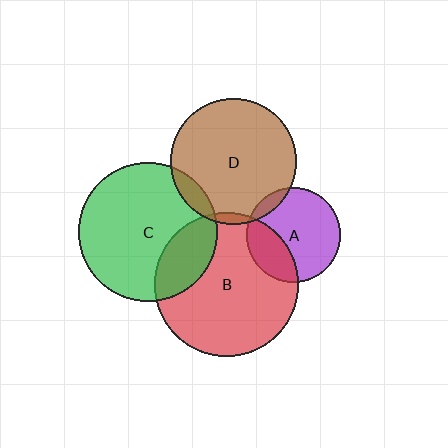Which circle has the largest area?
Circle B (red).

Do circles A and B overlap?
Yes.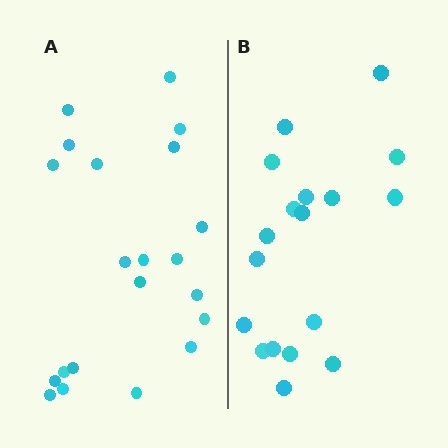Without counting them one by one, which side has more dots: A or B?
Region A (the left region) has more dots.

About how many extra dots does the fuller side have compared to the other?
Region A has just a few more — roughly 2 or 3 more dots than region B.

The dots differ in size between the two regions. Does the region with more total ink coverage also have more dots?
No. Region B has more total ink coverage because its dots are larger, but region A actually contains more individual dots. Total area can be misleading — the number of items is what matters here.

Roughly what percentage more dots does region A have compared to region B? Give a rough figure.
About 15% more.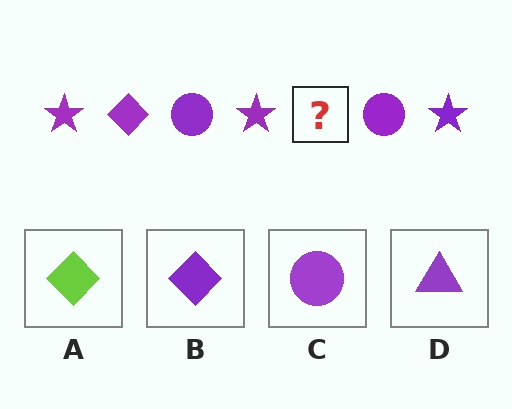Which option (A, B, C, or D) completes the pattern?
B.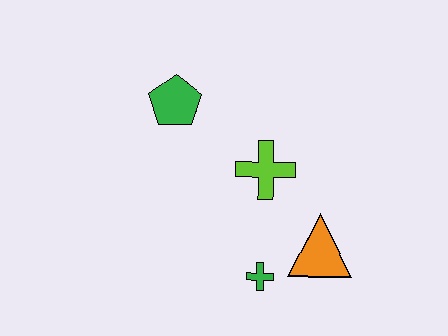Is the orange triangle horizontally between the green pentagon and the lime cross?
No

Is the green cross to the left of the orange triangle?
Yes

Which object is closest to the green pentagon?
The lime cross is closest to the green pentagon.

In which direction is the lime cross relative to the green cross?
The lime cross is above the green cross.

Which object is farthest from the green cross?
The green pentagon is farthest from the green cross.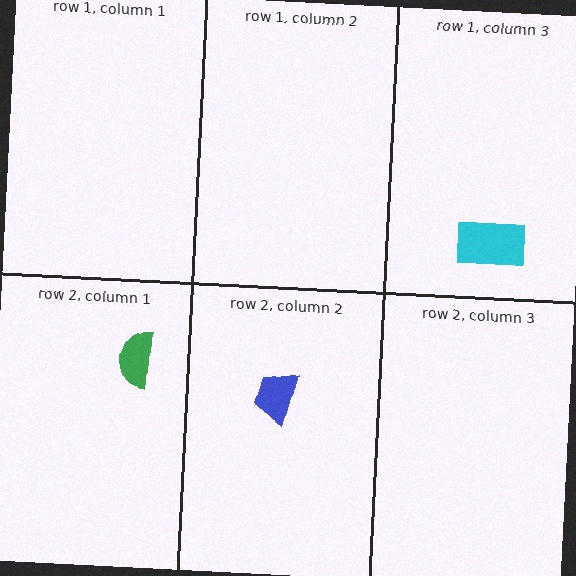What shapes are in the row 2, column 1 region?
The green semicircle.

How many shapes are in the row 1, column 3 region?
1.